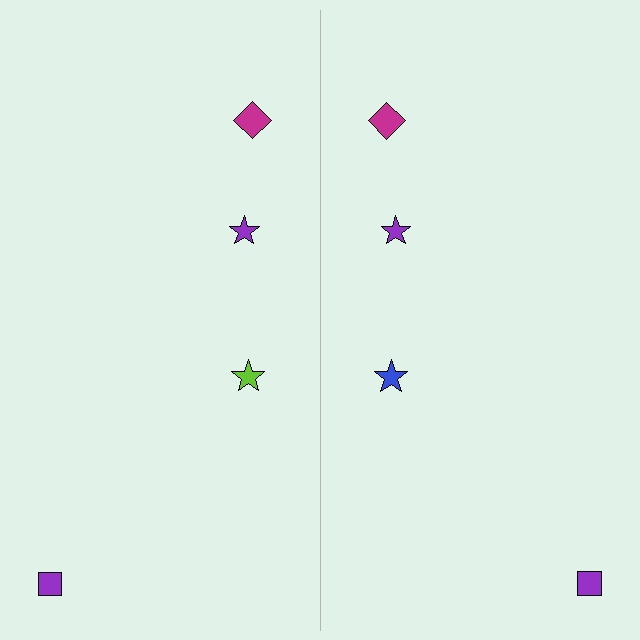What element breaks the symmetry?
The blue star on the right side breaks the symmetry — its mirror counterpart is lime.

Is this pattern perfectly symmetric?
No, the pattern is not perfectly symmetric. The blue star on the right side breaks the symmetry — its mirror counterpart is lime.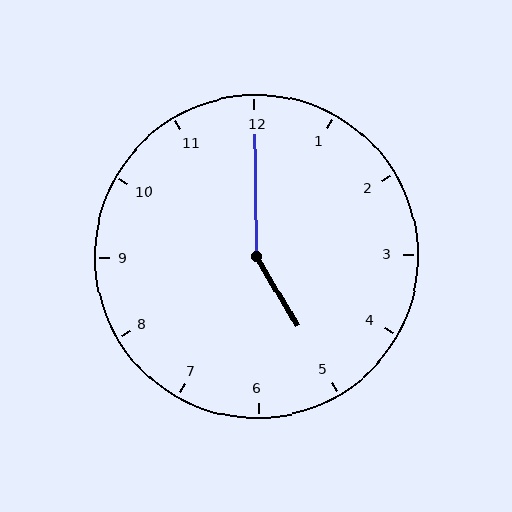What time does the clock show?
5:00.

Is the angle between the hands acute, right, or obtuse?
It is obtuse.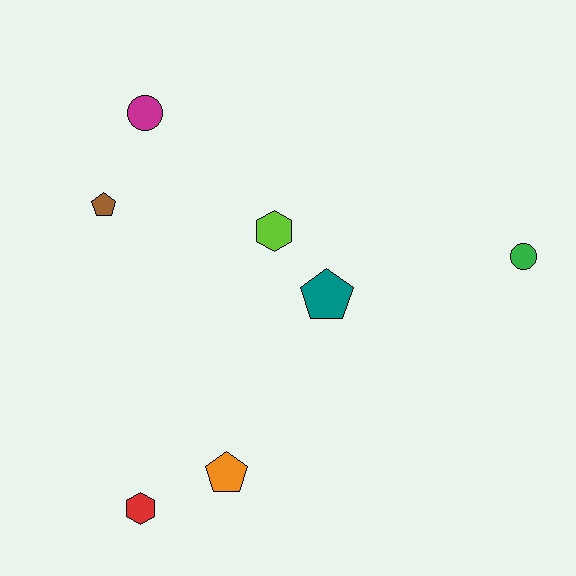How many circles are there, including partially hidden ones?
There are 2 circles.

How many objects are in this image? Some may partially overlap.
There are 7 objects.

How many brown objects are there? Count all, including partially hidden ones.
There is 1 brown object.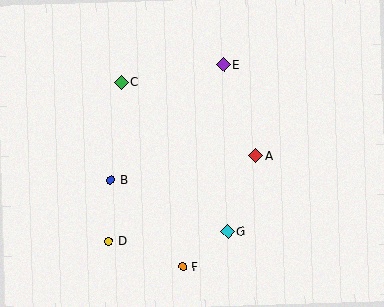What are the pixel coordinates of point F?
Point F is at (183, 267).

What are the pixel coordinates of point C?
Point C is at (121, 82).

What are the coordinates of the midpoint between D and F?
The midpoint between D and F is at (146, 254).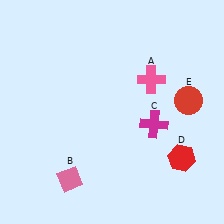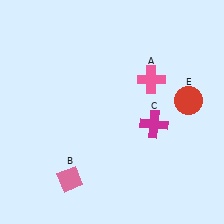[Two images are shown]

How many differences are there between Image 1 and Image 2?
There is 1 difference between the two images.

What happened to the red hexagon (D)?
The red hexagon (D) was removed in Image 2. It was in the bottom-right area of Image 1.